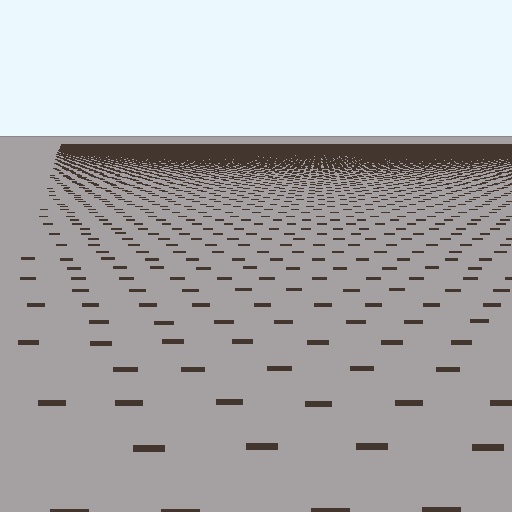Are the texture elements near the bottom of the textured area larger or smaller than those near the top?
Larger. Near the bottom, elements are closer to the viewer and appear at a bigger on-screen size.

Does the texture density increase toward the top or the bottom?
Density increases toward the top.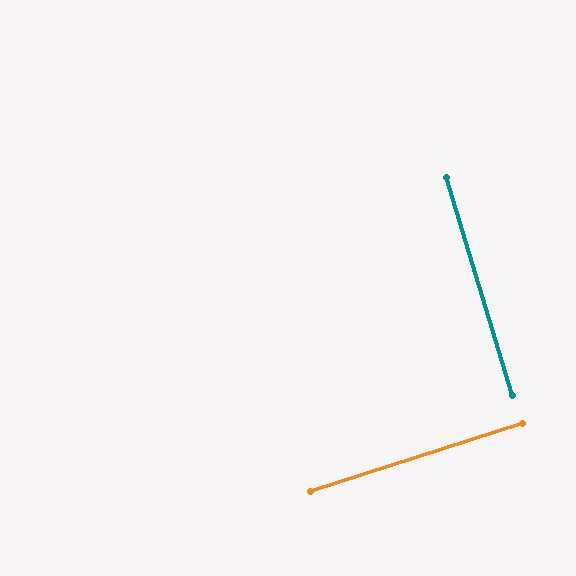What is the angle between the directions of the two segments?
Approximately 89 degrees.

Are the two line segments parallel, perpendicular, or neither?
Perpendicular — they meet at approximately 89°.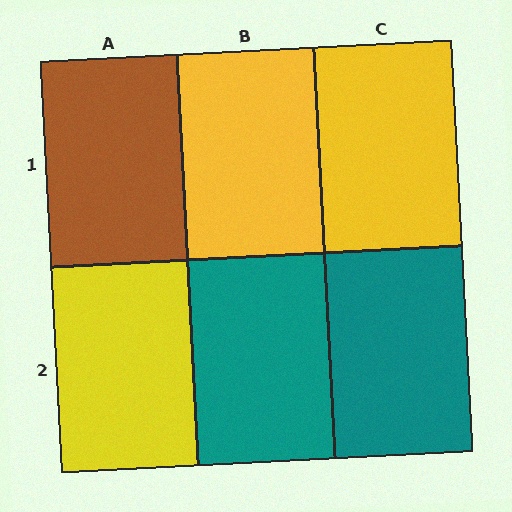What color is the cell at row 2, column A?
Yellow.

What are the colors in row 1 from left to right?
Brown, yellow, yellow.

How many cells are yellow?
3 cells are yellow.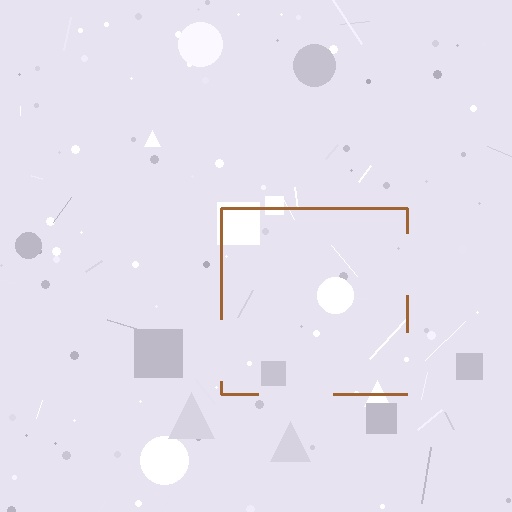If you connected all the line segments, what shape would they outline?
They would outline a square.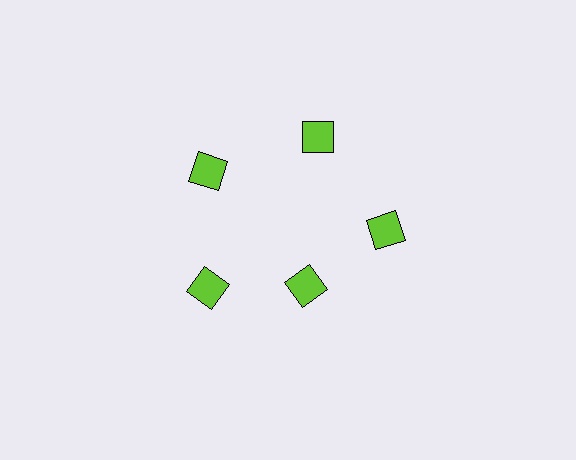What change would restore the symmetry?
The symmetry would be restored by moving it outward, back onto the ring so that all 5 squares sit at equal angles and equal distance from the center.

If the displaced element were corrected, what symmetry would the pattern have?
It would have 5-fold rotational symmetry — the pattern would map onto itself every 72 degrees.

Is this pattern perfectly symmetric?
No. The 5 lime squares are arranged in a ring, but one element near the 5 o'clock position is pulled inward toward the center, breaking the 5-fold rotational symmetry.